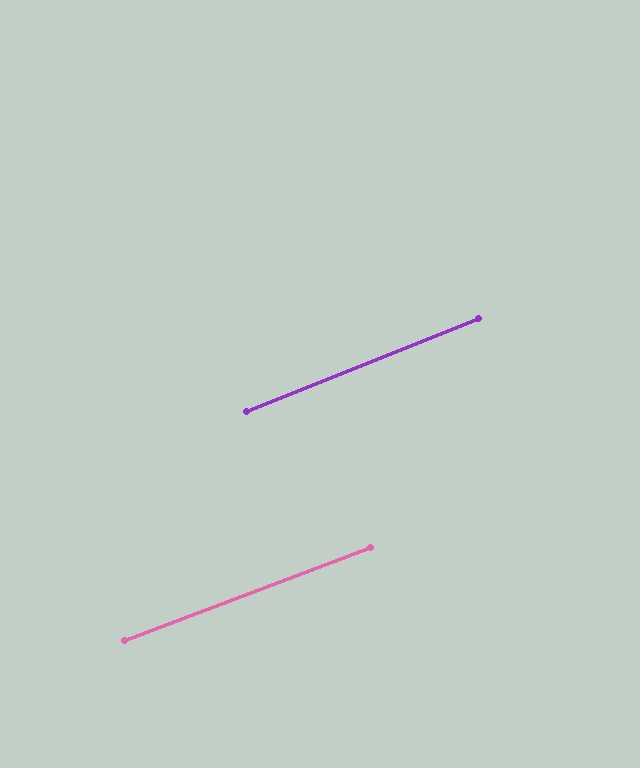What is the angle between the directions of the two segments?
Approximately 1 degree.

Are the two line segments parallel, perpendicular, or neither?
Parallel — their directions differ by only 1.3°.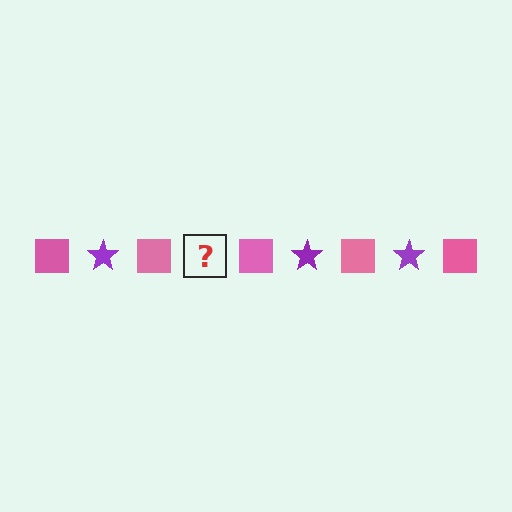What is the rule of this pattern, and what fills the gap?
The rule is that the pattern alternates between pink square and purple star. The gap should be filled with a purple star.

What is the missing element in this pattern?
The missing element is a purple star.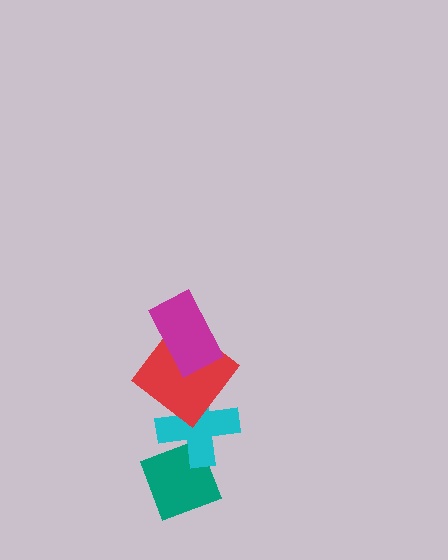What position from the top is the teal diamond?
The teal diamond is 4th from the top.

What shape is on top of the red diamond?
The magenta rectangle is on top of the red diamond.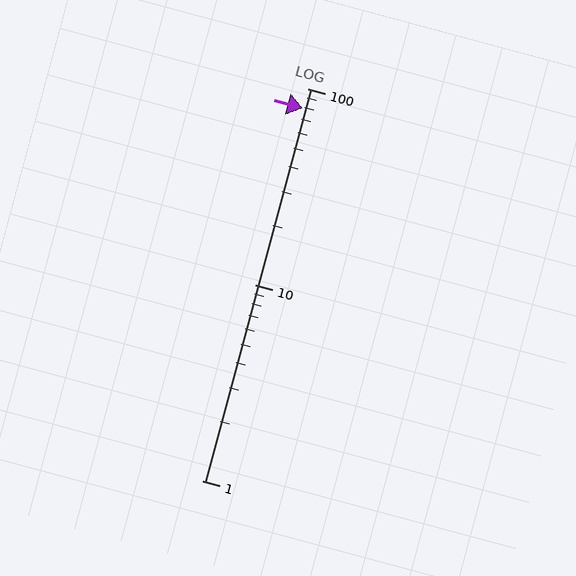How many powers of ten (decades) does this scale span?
The scale spans 2 decades, from 1 to 100.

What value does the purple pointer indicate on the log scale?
The pointer indicates approximately 79.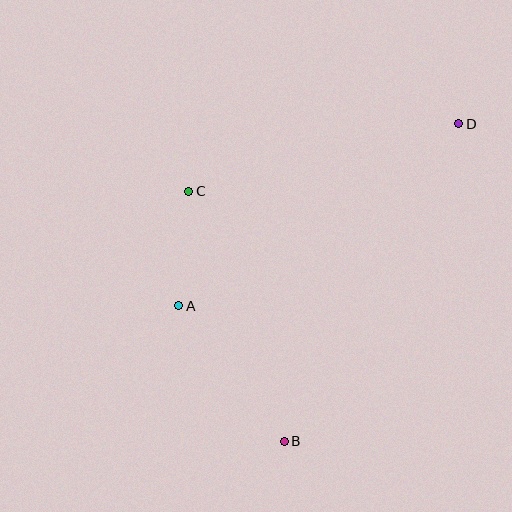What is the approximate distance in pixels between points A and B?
The distance between A and B is approximately 171 pixels.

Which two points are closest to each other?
Points A and C are closest to each other.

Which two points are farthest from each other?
Points B and D are farthest from each other.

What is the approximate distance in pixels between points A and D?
The distance between A and D is approximately 334 pixels.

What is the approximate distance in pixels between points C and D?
The distance between C and D is approximately 278 pixels.